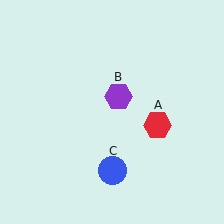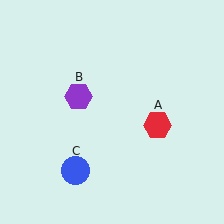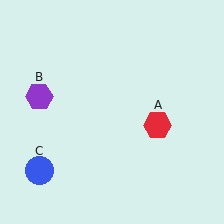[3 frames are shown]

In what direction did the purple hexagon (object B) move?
The purple hexagon (object B) moved left.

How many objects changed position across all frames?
2 objects changed position: purple hexagon (object B), blue circle (object C).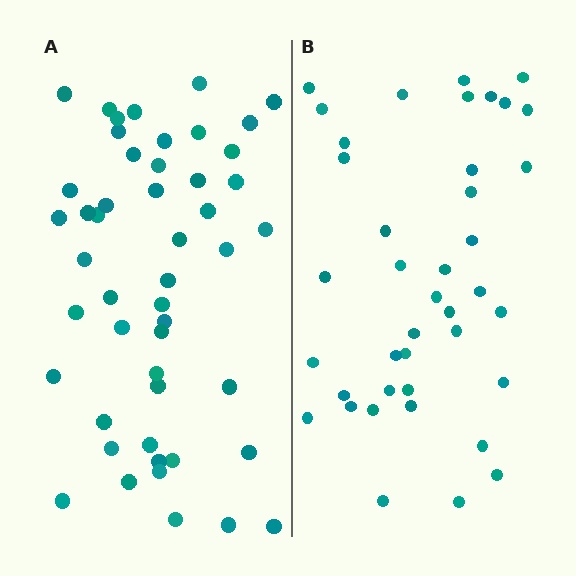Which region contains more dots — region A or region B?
Region A (the left region) has more dots.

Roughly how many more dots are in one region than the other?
Region A has roughly 8 or so more dots than region B.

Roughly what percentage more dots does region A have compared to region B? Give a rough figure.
About 20% more.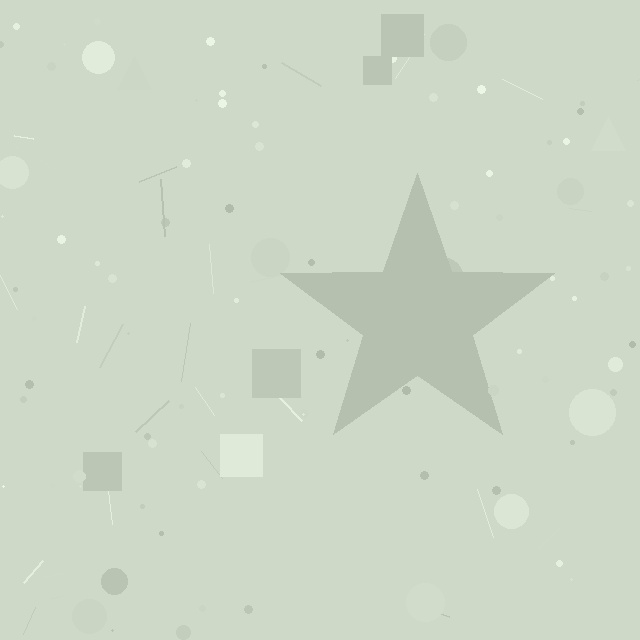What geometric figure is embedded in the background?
A star is embedded in the background.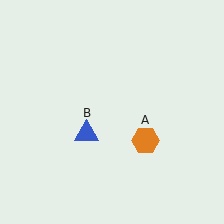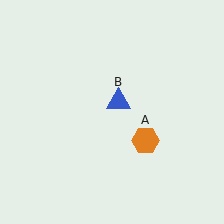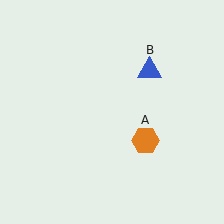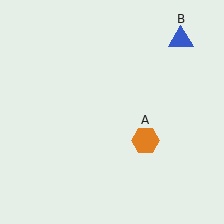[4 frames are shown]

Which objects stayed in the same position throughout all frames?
Orange hexagon (object A) remained stationary.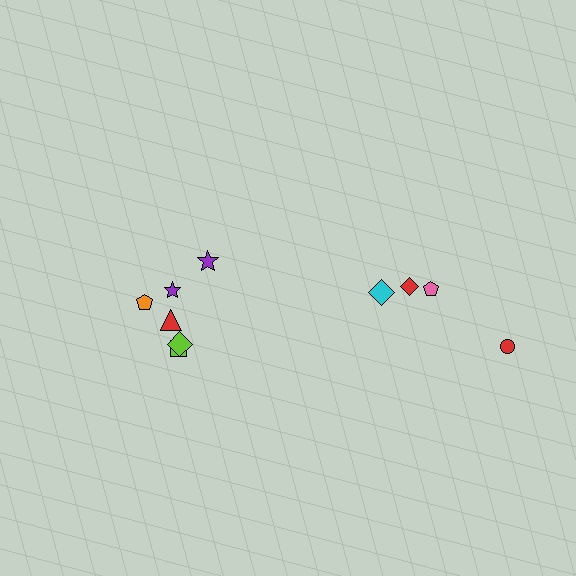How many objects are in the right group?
There are 4 objects.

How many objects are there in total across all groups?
There are 10 objects.